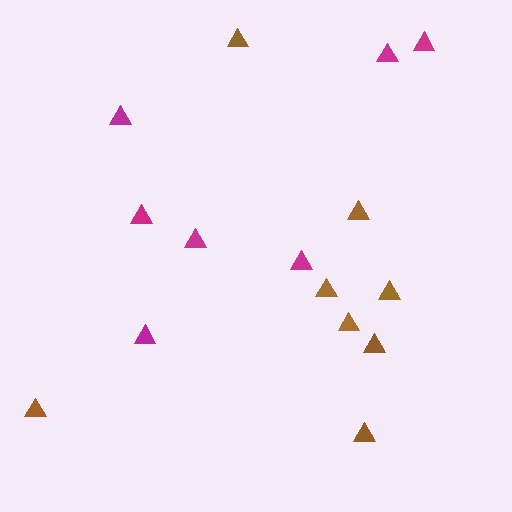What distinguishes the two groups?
There are 2 groups: one group of magenta triangles (7) and one group of brown triangles (8).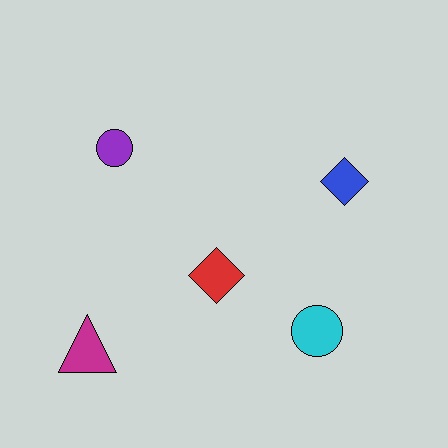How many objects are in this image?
There are 5 objects.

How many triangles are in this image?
There is 1 triangle.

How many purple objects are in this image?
There is 1 purple object.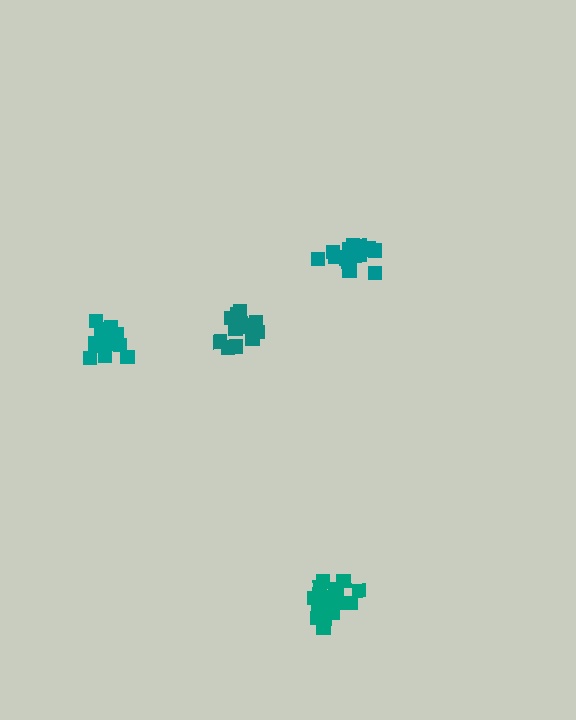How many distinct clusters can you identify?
There are 4 distinct clusters.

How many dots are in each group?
Group 1: 14 dots, Group 2: 15 dots, Group 3: 15 dots, Group 4: 20 dots (64 total).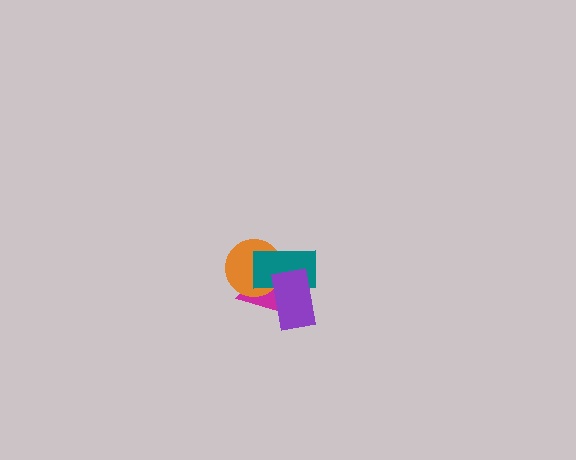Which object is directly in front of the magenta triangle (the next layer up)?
The orange circle is directly in front of the magenta triangle.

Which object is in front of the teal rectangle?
The purple rectangle is in front of the teal rectangle.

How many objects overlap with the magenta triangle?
3 objects overlap with the magenta triangle.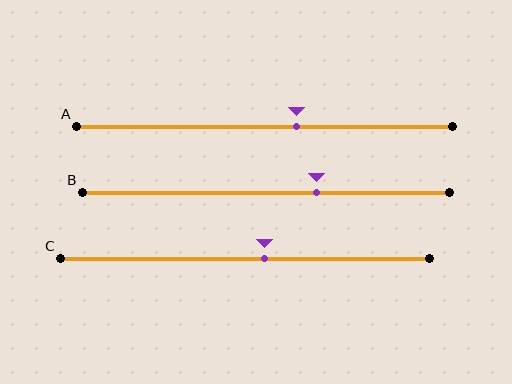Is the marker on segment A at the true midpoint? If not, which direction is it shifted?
No, the marker on segment A is shifted to the right by about 9% of the segment length.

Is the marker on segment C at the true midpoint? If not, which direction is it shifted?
No, the marker on segment C is shifted to the right by about 5% of the segment length.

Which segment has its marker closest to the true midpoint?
Segment C has its marker closest to the true midpoint.